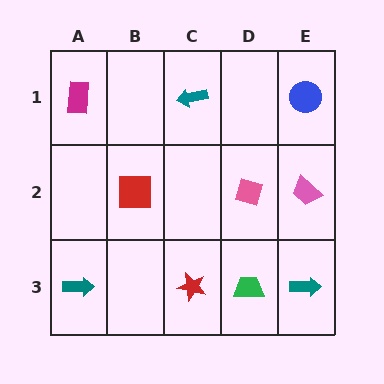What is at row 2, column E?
A pink trapezoid.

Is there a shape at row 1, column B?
No, that cell is empty.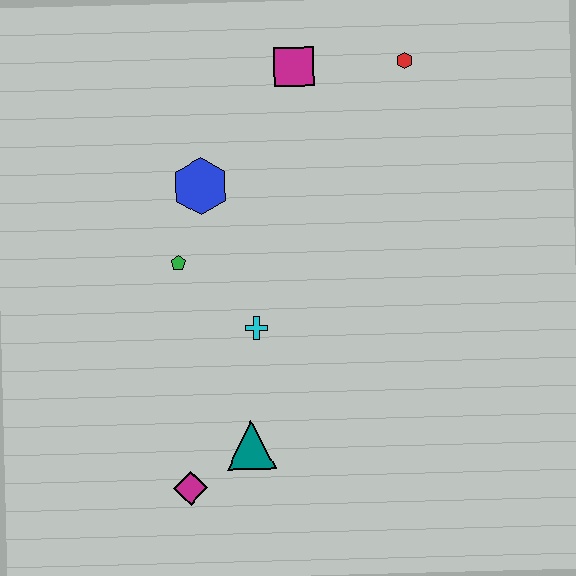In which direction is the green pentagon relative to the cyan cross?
The green pentagon is to the left of the cyan cross.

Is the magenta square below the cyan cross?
No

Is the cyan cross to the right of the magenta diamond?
Yes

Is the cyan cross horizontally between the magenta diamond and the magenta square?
Yes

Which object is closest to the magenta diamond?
The teal triangle is closest to the magenta diamond.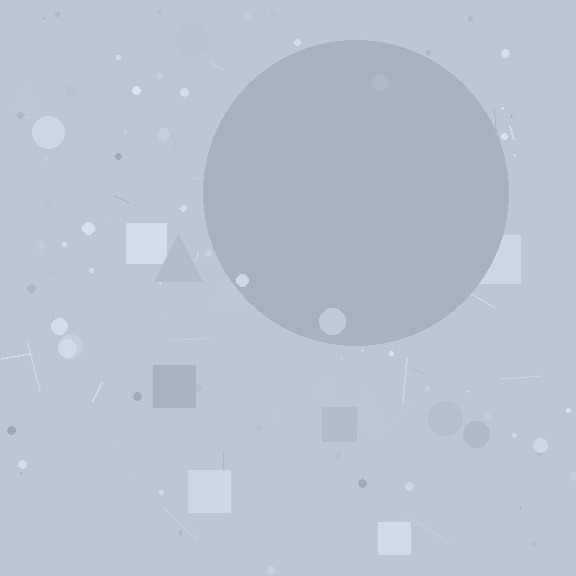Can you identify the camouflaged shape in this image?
The camouflaged shape is a circle.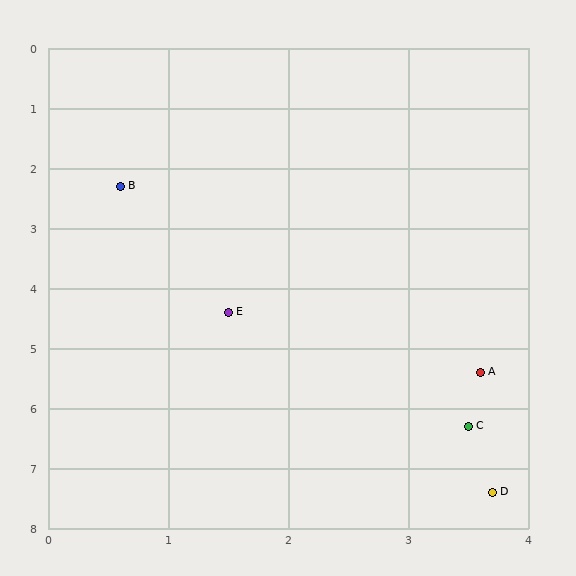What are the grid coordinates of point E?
Point E is at approximately (1.5, 4.4).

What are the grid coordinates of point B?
Point B is at approximately (0.6, 2.3).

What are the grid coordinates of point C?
Point C is at approximately (3.5, 6.3).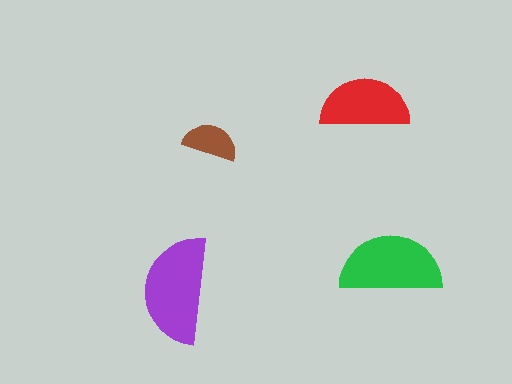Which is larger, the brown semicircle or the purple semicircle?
The purple one.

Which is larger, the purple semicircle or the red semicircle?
The purple one.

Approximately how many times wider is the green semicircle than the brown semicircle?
About 2 times wider.